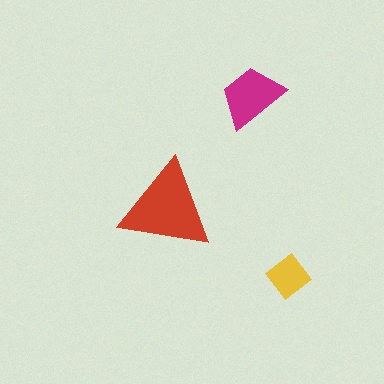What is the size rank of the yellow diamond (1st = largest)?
3rd.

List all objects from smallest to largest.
The yellow diamond, the magenta trapezoid, the red triangle.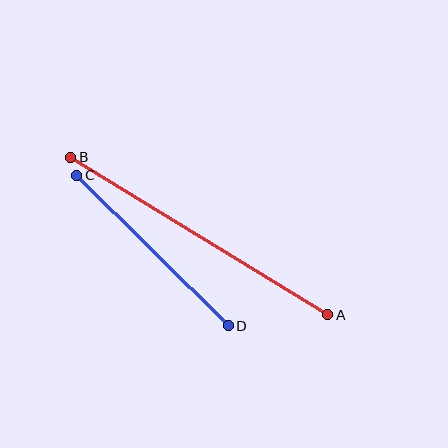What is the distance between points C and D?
The distance is approximately 213 pixels.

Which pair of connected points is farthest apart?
Points A and B are farthest apart.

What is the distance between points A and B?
The distance is approximately 302 pixels.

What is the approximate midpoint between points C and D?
The midpoint is at approximately (153, 250) pixels.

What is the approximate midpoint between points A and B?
The midpoint is at approximately (199, 236) pixels.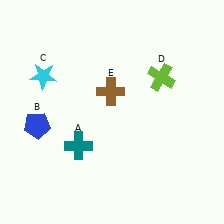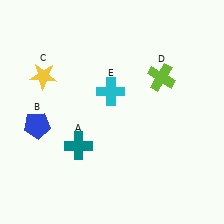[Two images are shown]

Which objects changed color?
C changed from cyan to yellow. E changed from brown to cyan.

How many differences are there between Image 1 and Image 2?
There are 2 differences between the two images.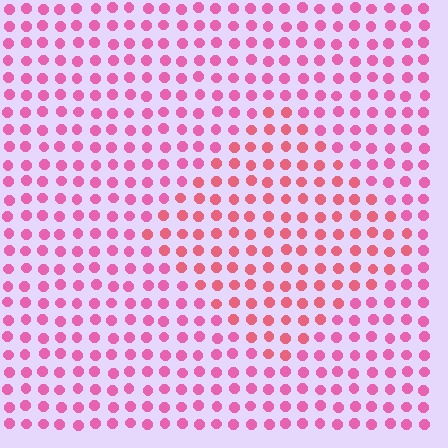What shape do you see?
I see a diamond.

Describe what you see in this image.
The image is filled with small pink elements in a uniform arrangement. A diamond-shaped region is visible where the elements are tinted to a slightly different hue, forming a subtle color boundary.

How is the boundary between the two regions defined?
The boundary is defined purely by a slight shift in hue (about 23 degrees). Spacing, size, and orientation are identical on both sides.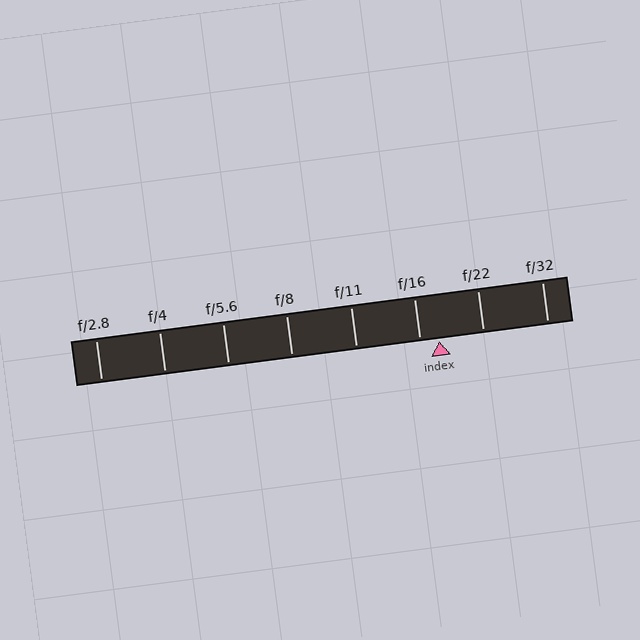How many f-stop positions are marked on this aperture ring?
There are 8 f-stop positions marked.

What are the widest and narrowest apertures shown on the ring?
The widest aperture shown is f/2.8 and the narrowest is f/32.